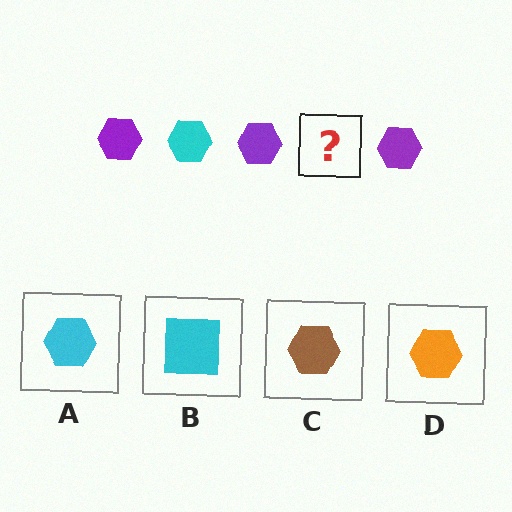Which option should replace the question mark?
Option A.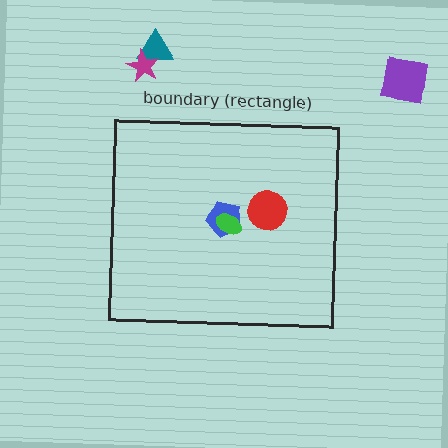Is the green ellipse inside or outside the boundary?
Inside.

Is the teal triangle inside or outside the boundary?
Outside.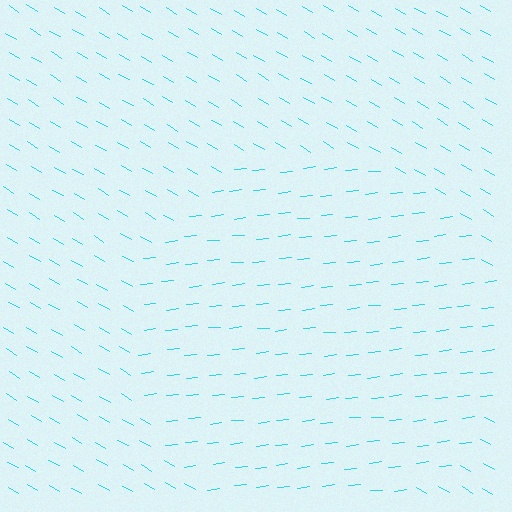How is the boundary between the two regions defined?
The boundary is defined purely by a change in line orientation (approximately 36 degrees difference). All lines are the same color and thickness.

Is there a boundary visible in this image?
Yes, there is a texture boundary formed by a change in line orientation.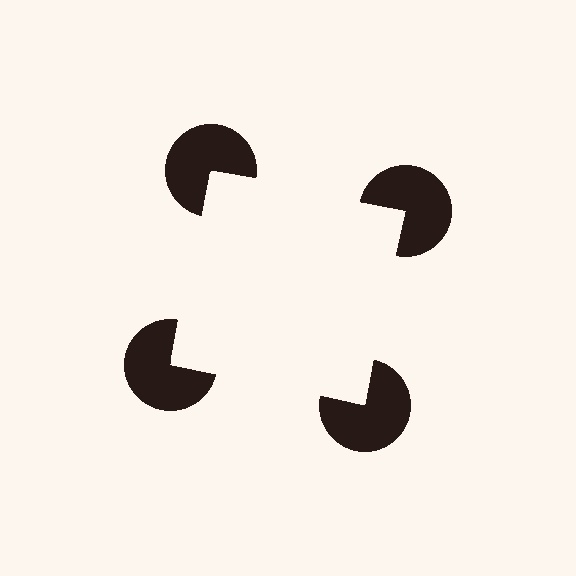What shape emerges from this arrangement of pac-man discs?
An illusory square — its edges are inferred from the aligned wedge cuts in the pac-man discs, not physically drawn.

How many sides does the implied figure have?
4 sides.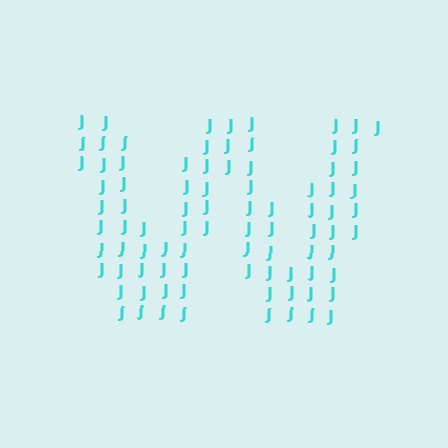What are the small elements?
The small elements are letter J's.